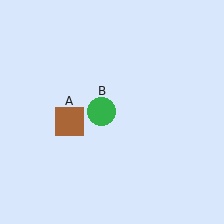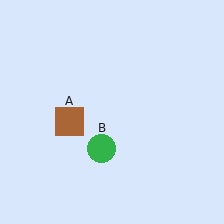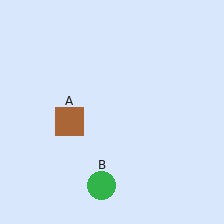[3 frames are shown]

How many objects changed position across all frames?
1 object changed position: green circle (object B).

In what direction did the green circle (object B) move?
The green circle (object B) moved down.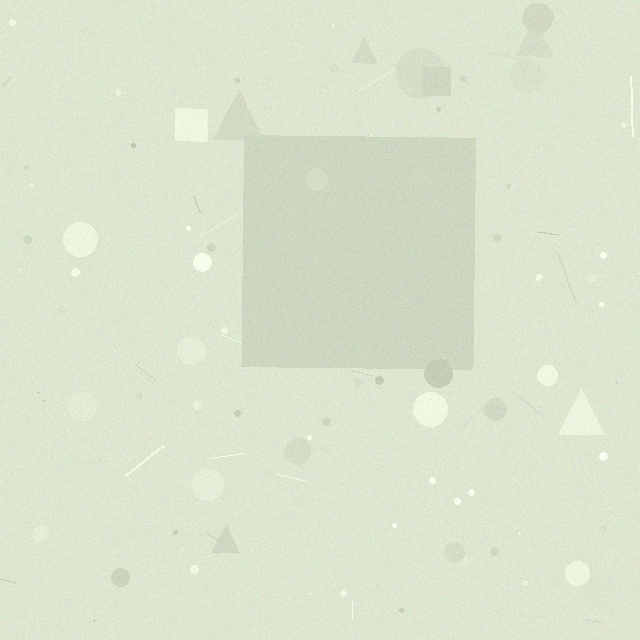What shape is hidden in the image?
A square is hidden in the image.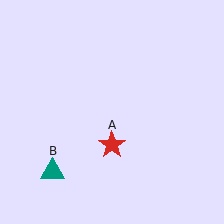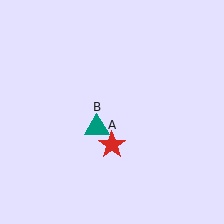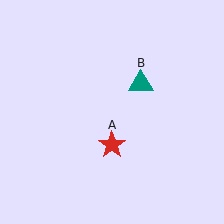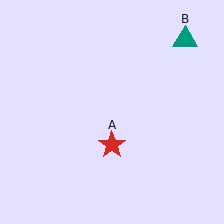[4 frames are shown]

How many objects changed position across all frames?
1 object changed position: teal triangle (object B).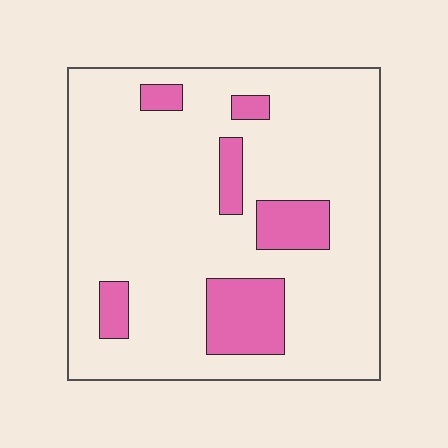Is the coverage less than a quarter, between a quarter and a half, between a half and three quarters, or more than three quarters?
Less than a quarter.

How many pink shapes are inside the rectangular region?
6.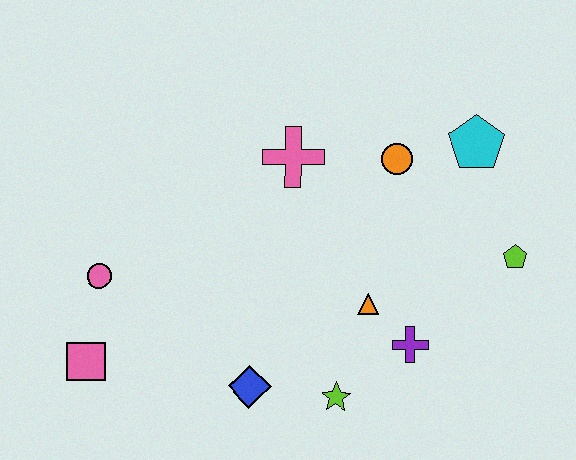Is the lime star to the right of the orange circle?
No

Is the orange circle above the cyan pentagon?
No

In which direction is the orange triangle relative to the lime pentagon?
The orange triangle is to the left of the lime pentagon.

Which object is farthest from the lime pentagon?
The pink square is farthest from the lime pentagon.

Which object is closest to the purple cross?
The orange triangle is closest to the purple cross.